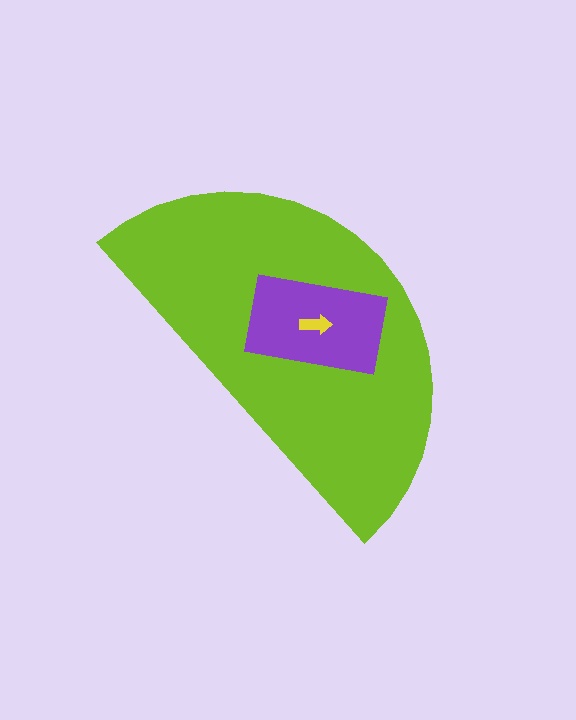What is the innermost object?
The yellow arrow.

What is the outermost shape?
The lime semicircle.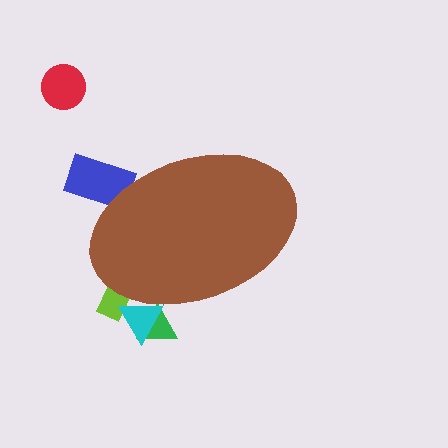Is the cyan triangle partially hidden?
Yes, the cyan triangle is partially hidden behind the brown ellipse.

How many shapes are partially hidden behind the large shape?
4 shapes are partially hidden.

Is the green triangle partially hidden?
Yes, the green triangle is partially hidden behind the brown ellipse.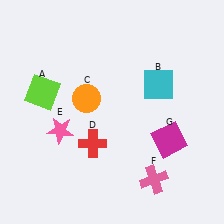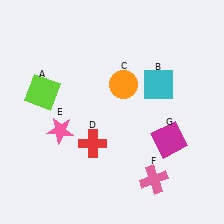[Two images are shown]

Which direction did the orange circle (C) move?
The orange circle (C) moved right.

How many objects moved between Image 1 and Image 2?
1 object moved between the two images.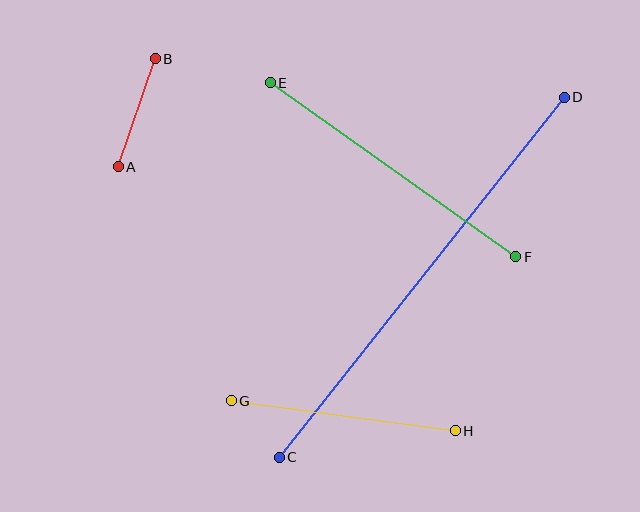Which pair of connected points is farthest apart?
Points C and D are farthest apart.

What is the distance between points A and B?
The distance is approximately 114 pixels.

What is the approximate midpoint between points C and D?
The midpoint is at approximately (422, 277) pixels.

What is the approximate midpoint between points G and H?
The midpoint is at approximately (343, 416) pixels.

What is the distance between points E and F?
The distance is approximately 301 pixels.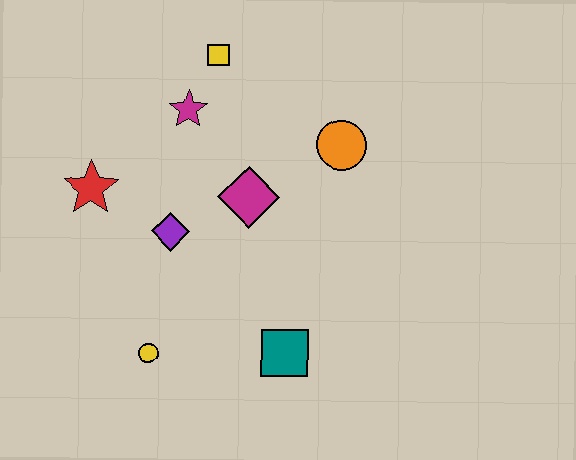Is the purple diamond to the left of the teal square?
Yes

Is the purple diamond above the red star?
No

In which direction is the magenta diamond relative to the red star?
The magenta diamond is to the right of the red star.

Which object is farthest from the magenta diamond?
The yellow circle is farthest from the magenta diamond.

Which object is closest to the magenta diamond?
The purple diamond is closest to the magenta diamond.